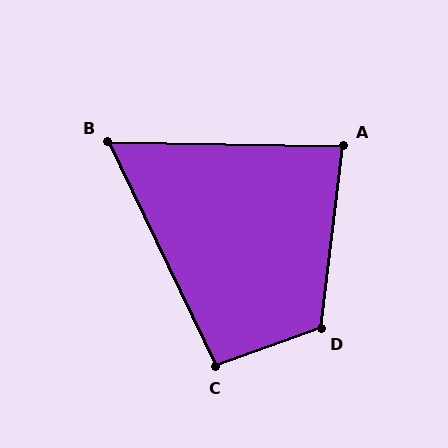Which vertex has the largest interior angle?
D, at approximately 117 degrees.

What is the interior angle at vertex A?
Approximately 84 degrees (acute).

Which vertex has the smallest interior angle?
B, at approximately 63 degrees.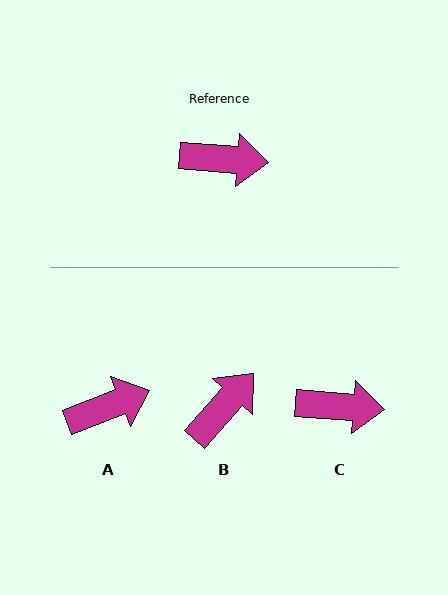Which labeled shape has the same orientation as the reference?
C.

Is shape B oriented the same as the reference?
No, it is off by about 53 degrees.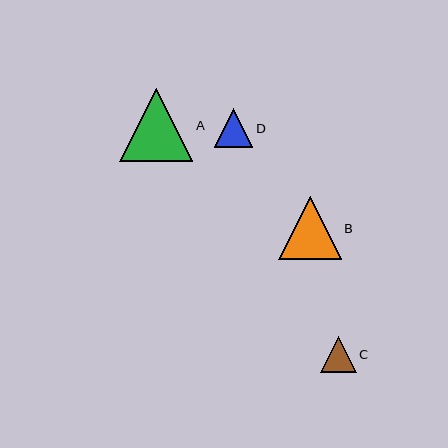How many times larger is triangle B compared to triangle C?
Triangle B is approximately 1.7 times the size of triangle C.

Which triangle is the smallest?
Triangle C is the smallest with a size of approximately 36 pixels.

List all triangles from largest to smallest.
From largest to smallest: A, B, D, C.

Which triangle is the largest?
Triangle A is the largest with a size of approximately 73 pixels.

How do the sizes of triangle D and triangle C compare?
Triangle D and triangle C are approximately the same size.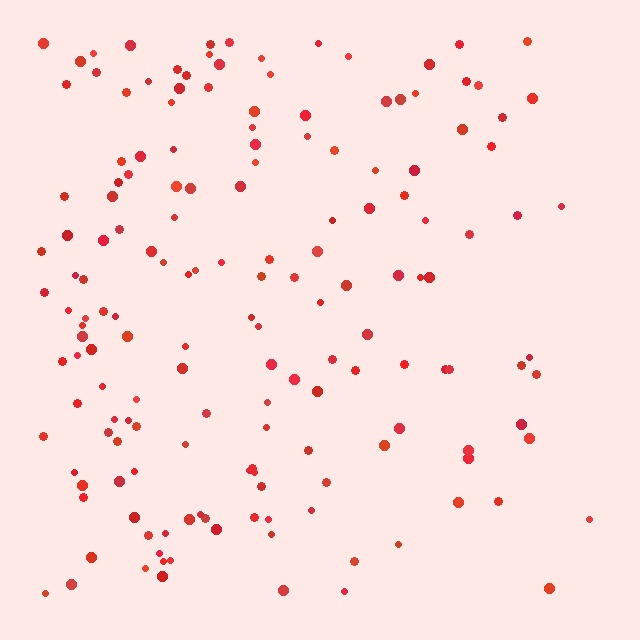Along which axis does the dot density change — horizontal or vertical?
Horizontal.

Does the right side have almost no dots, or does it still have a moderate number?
Still a moderate number, just noticeably fewer than the left.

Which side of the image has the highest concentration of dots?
The left.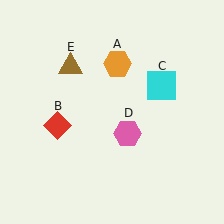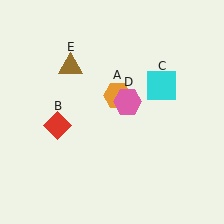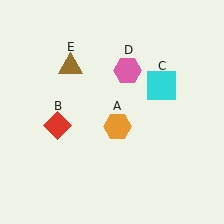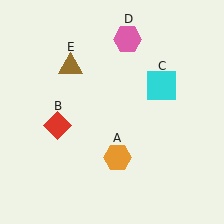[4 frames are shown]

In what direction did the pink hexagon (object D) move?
The pink hexagon (object D) moved up.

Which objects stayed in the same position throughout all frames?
Red diamond (object B) and cyan square (object C) and brown triangle (object E) remained stationary.